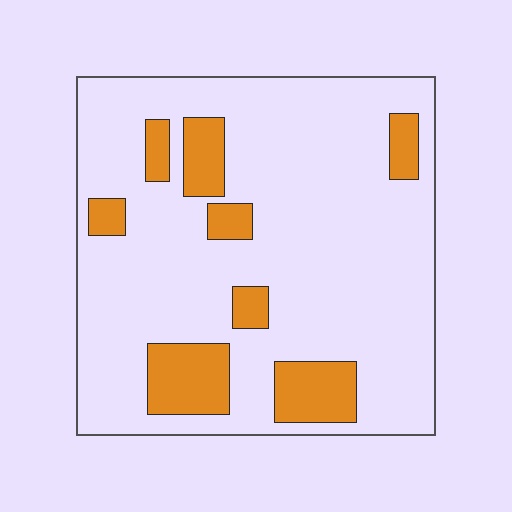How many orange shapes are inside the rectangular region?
8.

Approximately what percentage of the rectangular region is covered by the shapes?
Approximately 20%.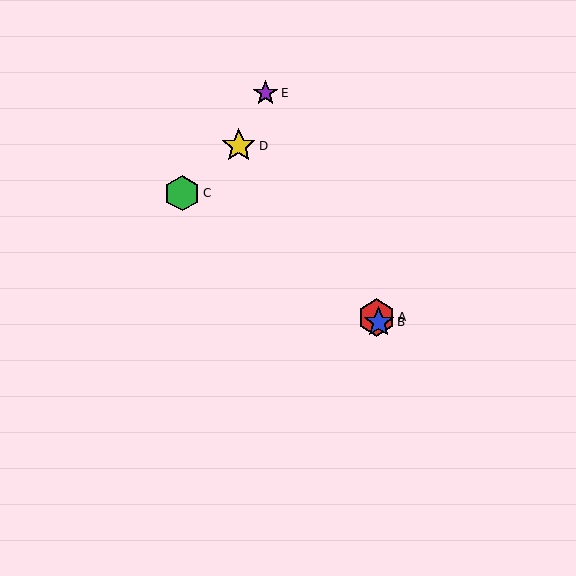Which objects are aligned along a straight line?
Objects A, B, E are aligned along a straight line.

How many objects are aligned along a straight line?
3 objects (A, B, E) are aligned along a straight line.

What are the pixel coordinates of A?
Object A is at (377, 317).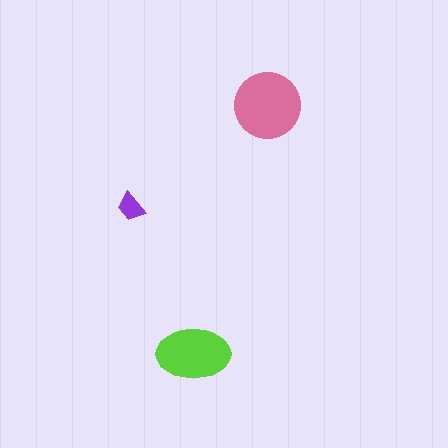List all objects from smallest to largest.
The purple trapezoid, the lime ellipse, the pink circle.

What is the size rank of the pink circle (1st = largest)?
1st.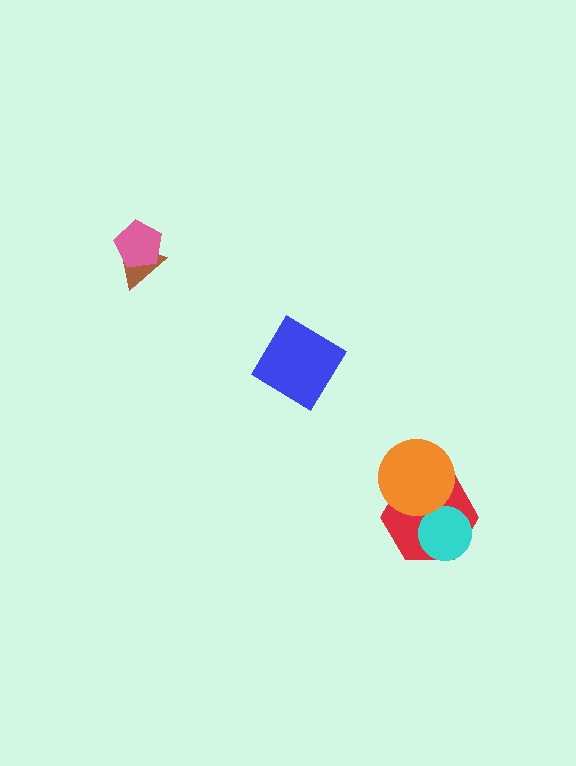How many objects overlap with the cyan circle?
1 object overlaps with the cyan circle.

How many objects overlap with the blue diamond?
0 objects overlap with the blue diamond.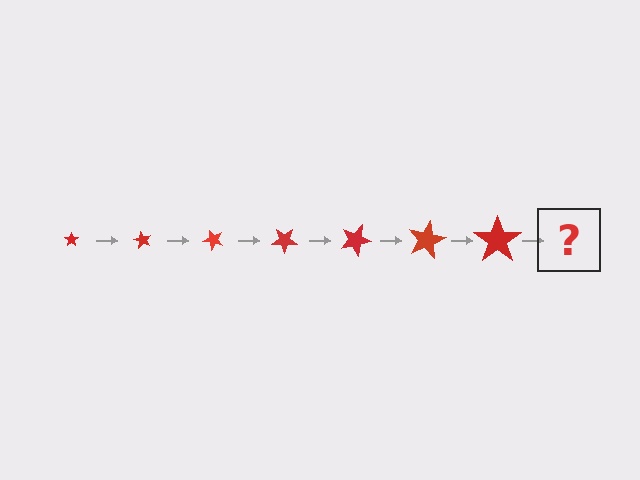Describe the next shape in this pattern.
It should be a star, larger than the previous one and rotated 420 degrees from the start.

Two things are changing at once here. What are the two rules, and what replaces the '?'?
The two rules are that the star grows larger each step and it rotates 60 degrees each step. The '?' should be a star, larger than the previous one and rotated 420 degrees from the start.